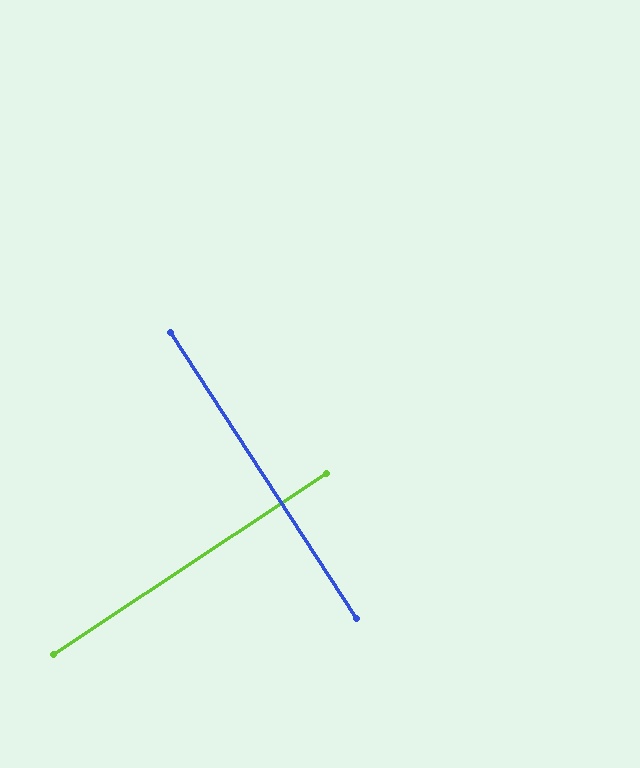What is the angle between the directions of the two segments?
Approximately 89 degrees.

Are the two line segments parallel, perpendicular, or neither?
Perpendicular — they meet at approximately 89°.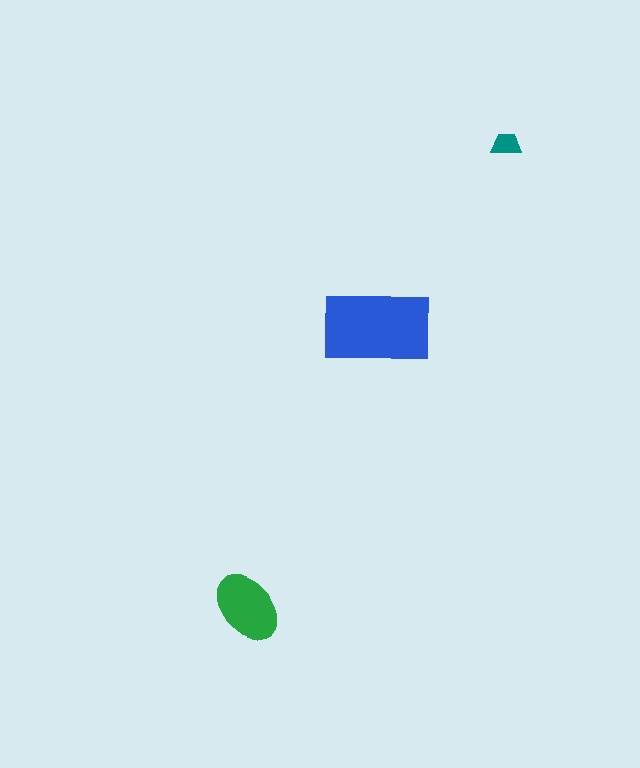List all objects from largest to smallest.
The blue rectangle, the green ellipse, the teal trapezoid.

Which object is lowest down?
The green ellipse is bottommost.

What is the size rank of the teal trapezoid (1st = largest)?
3rd.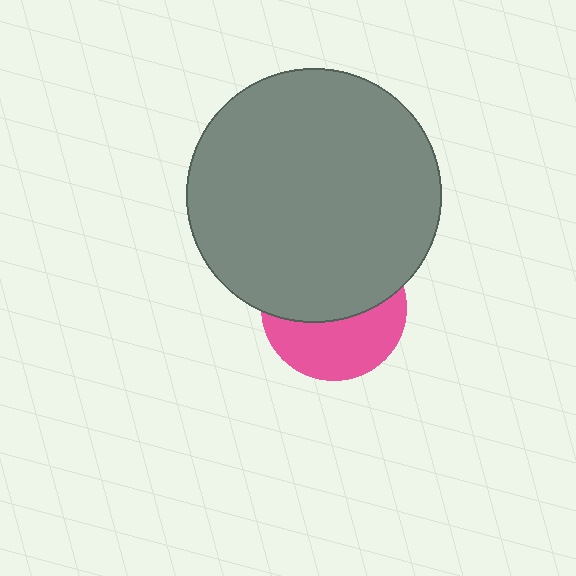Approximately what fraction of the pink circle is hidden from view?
Roughly 55% of the pink circle is hidden behind the gray circle.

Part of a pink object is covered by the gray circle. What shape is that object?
It is a circle.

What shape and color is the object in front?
The object in front is a gray circle.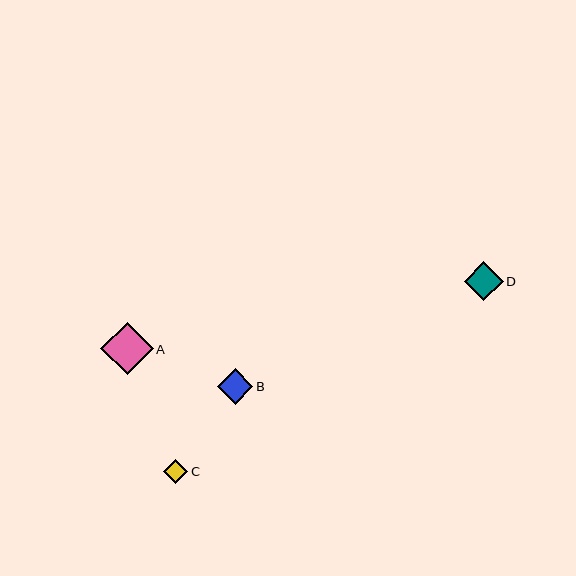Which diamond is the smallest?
Diamond C is the smallest with a size of approximately 24 pixels.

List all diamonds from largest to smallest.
From largest to smallest: A, D, B, C.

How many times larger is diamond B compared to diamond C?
Diamond B is approximately 1.5 times the size of diamond C.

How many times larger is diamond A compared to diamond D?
Diamond A is approximately 1.4 times the size of diamond D.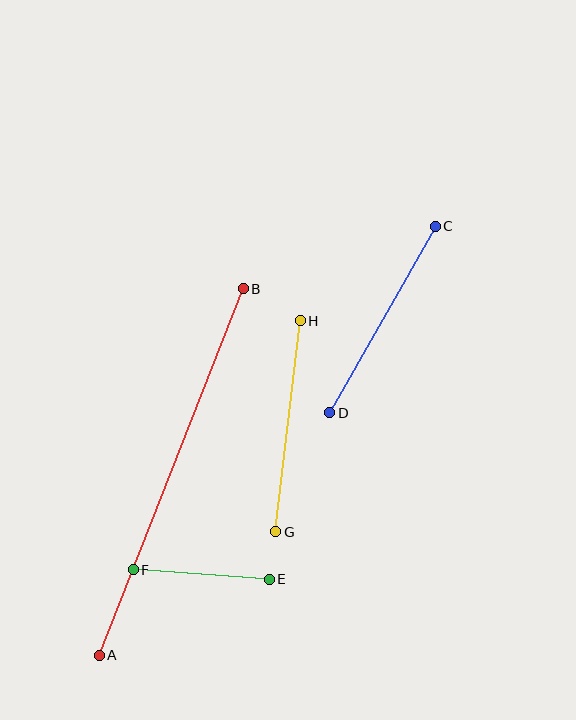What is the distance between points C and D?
The distance is approximately 214 pixels.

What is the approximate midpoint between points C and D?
The midpoint is at approximately (383, 319) pixels.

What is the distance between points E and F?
The distance is approximately 136 pixels.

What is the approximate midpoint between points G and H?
The midpoint is at approximately (288, 426) pixels.